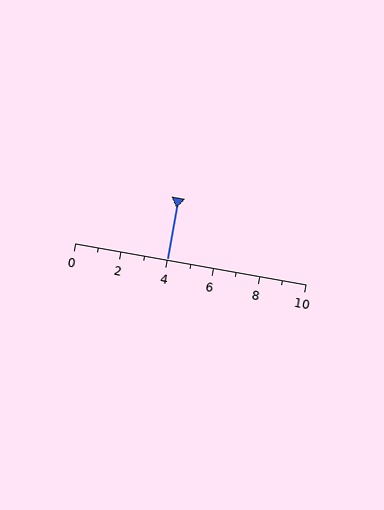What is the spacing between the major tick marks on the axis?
The major ticks are spaced 2 apart.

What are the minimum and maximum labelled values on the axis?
The axis runs from 0 to 10.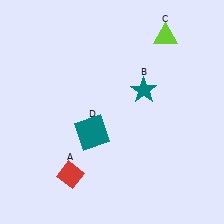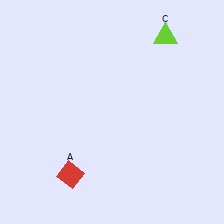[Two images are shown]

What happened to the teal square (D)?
The teal square (D) was removed in Image 2. It was in the bottom-left area of Image 1.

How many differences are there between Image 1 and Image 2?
There are 2 differences between the two images.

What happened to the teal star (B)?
The teal star (B) was removed in Image 2. It was in the top-right area of Image 1.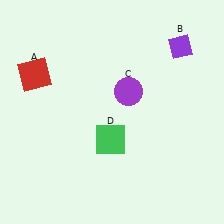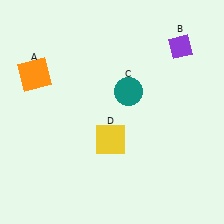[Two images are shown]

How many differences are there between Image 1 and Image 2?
There are 3 differences between the two images.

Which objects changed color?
A changed from red to orange. C changed from purple to teal. D changed from green to yellow.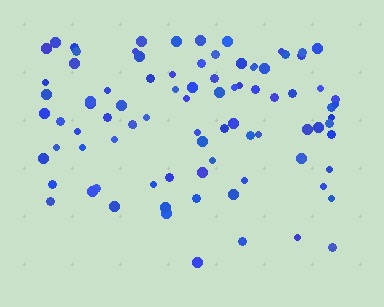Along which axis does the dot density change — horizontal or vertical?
Vertical.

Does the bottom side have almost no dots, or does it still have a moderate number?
Still a moderate number, just noticeably fewer than the top.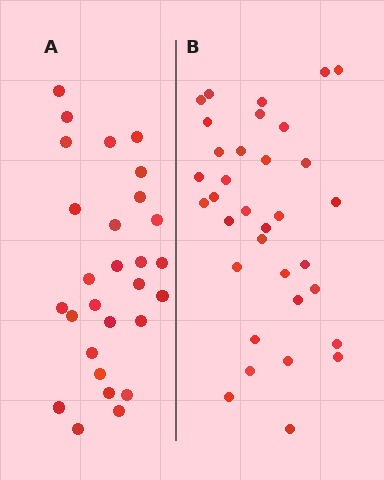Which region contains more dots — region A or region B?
Region B (the right region) has more dots.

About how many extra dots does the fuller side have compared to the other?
Region B has about 6 more dots than region A.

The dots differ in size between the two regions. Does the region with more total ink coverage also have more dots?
No. Region A has more total ink coverage because its dots are larger, but region B actually contains more individual dots. Total area can be misleading — the number of items is what matters here.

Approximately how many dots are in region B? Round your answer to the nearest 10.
About 30 dots. (The exact count is 34, which rounds to 30.)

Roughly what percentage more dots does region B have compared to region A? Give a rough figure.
About 20% more.